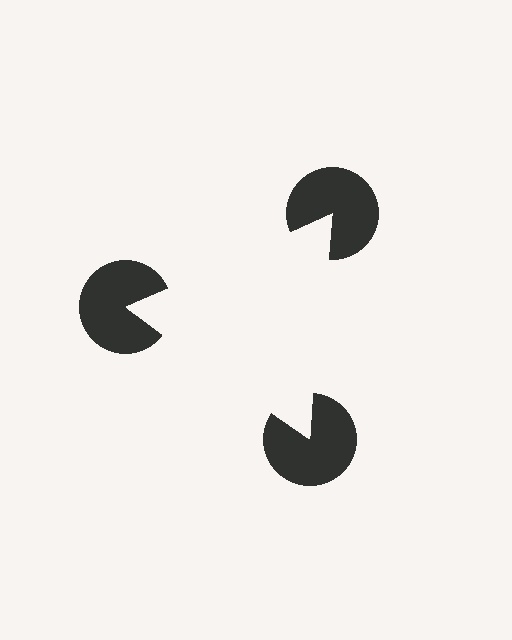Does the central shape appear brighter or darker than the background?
It typically appears slightly brighter than the background, even though no actual brightness change is drawn.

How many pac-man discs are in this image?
There are 3 — one at each vertex of the illusory triangle.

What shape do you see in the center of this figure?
An illusory triangle — its edges are inferred from the aligned wedge cuts in the pac-man discs, not physically drawn.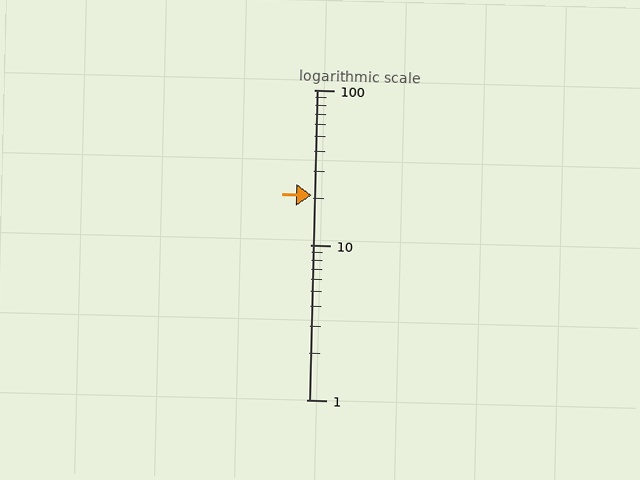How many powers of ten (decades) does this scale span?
The scale spans 2 decades, from 1 to 100.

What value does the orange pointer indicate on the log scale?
The pointer indicates approximately 21.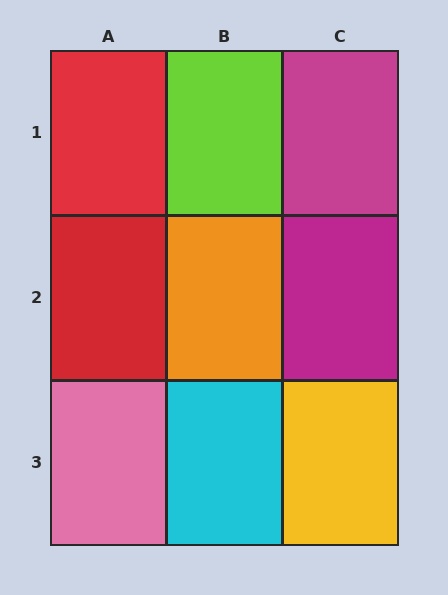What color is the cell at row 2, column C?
Magenta.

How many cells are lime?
1 cell is lime.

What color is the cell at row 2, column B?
Orange.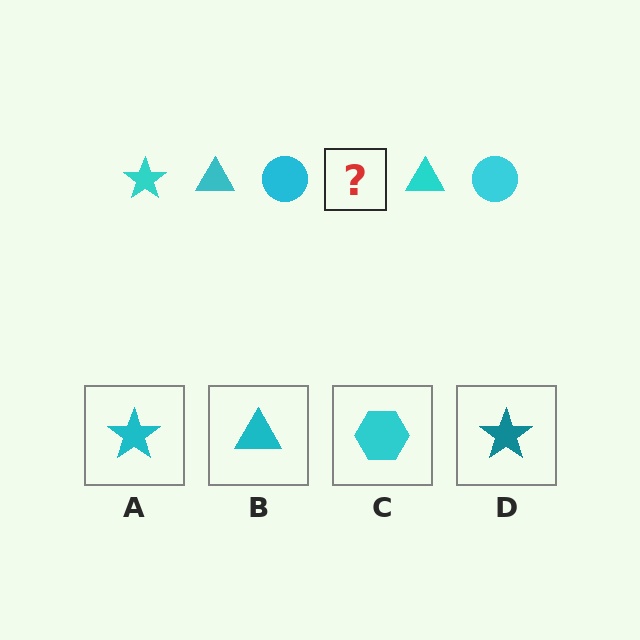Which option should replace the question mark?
Option A.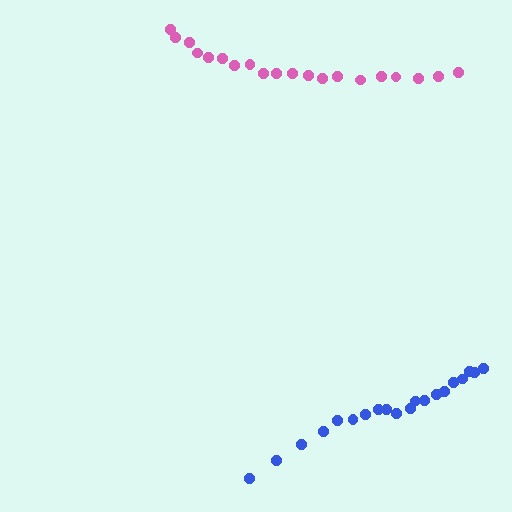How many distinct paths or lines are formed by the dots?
There are 2 distinct paths.